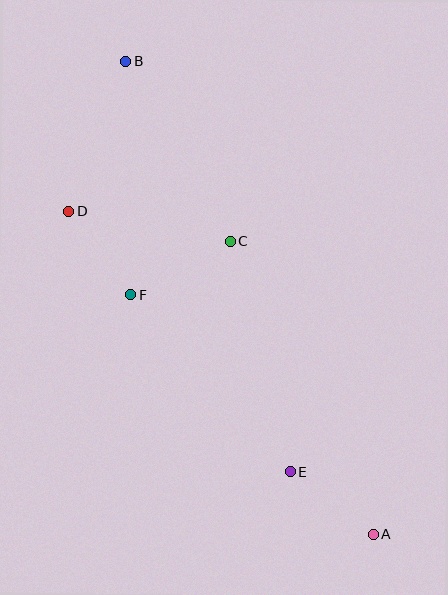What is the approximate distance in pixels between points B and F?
The distance between B and F is approximately 233 pixels.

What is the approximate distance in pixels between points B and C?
The distance between B and C is approximately 208 pixels.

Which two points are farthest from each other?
Points A and B are farthest from each other.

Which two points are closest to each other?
Points D and F are closest to each other.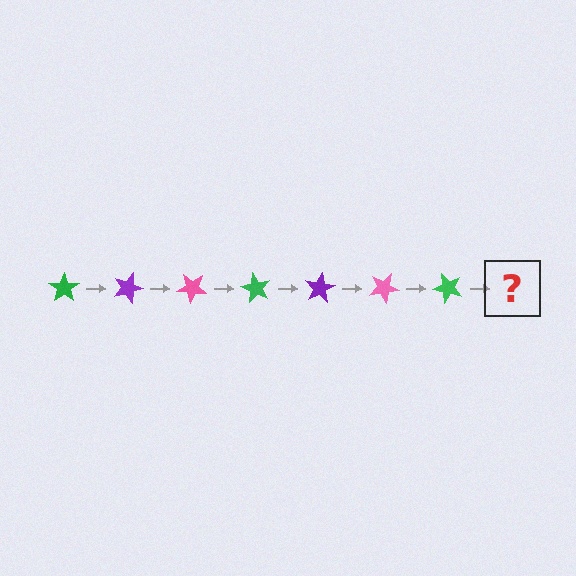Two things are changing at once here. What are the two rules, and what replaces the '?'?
The two rules are that it rotates 20 degrees each step and the color cycles through green, purple, and pink. The '?' should be a purple star, rotated 140 degrees from the start.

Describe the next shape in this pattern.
It should be a purple star, rotated 140 degrees from the start.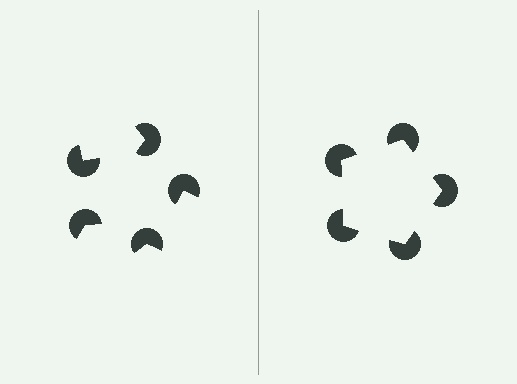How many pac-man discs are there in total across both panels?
10 — 5 on each side.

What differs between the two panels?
The pac-man discs are positioned identically on both sides; only the wedge orientations differ. On the right they align to a pentagon; on the left they are misaligned.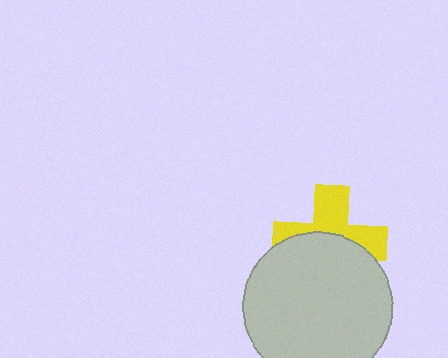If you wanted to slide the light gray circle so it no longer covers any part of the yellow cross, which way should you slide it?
Slide it down — that is the most direct way to separate the two shapes.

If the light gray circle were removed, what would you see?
You would see the complete yellow cross.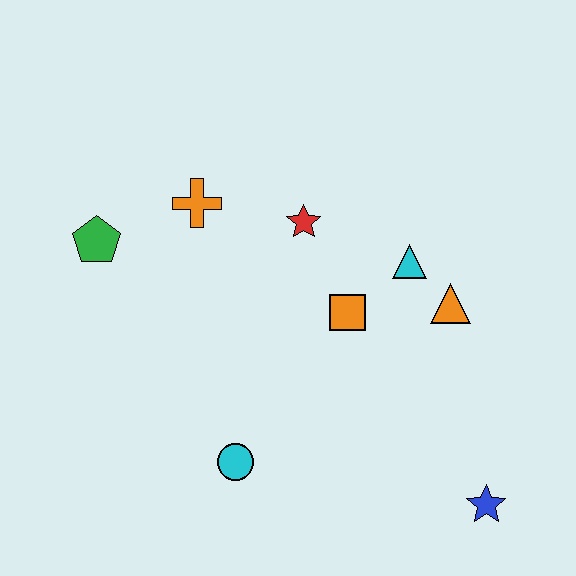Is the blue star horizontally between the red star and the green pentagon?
No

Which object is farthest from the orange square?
The green pentagon is farthest from the orange square.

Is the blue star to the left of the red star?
No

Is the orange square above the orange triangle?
No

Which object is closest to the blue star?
The orange triangle is closest to the blue star.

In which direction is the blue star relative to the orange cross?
The blue star is below the orange cross.